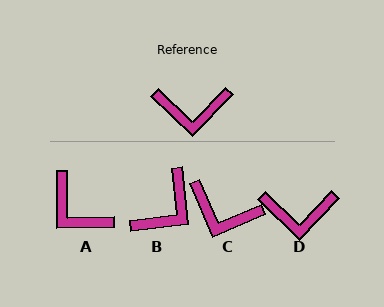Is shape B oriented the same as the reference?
No, it is off by about 50 degrees.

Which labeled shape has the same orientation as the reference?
D.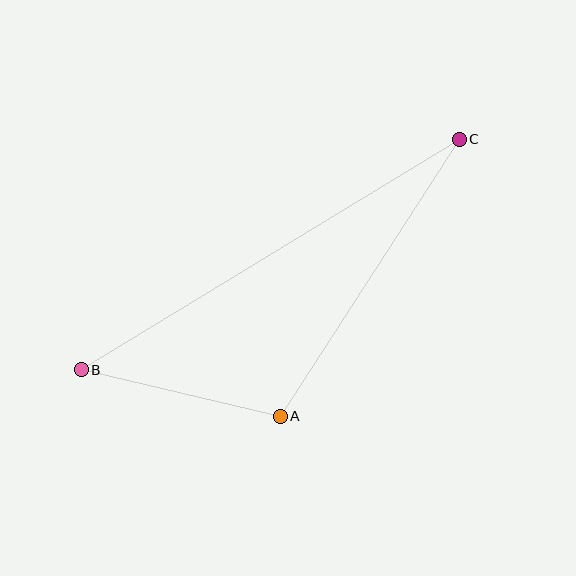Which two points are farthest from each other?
Points B and C are farthest from each other.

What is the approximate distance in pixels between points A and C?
The distance between A and C is approximately 330 pixels.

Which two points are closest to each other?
Points A and B are closest to each other.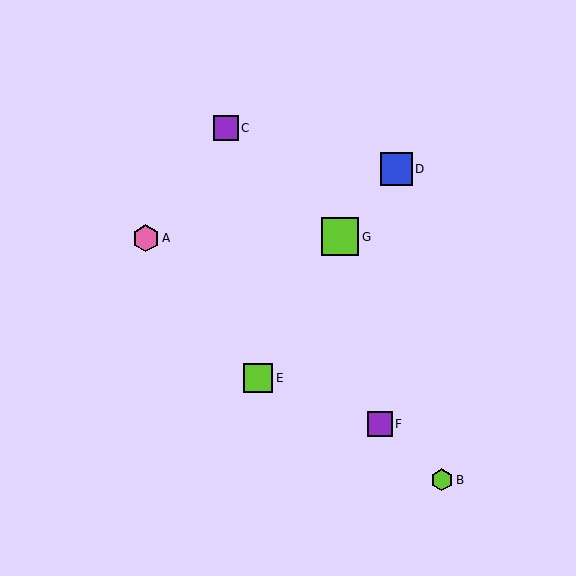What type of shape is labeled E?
Shape E is a lime square.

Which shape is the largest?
The lime square (labeled G) is the largest.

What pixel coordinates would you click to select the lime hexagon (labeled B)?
Click at (442, 480) to select the lime hexagon B.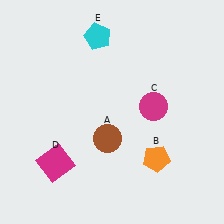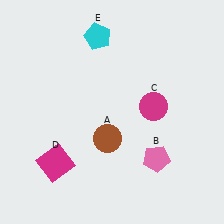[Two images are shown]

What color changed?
The pentagon (B) changed from orange in Image 1 to pink in Image 2.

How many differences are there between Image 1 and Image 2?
There is 1 difference between the two images.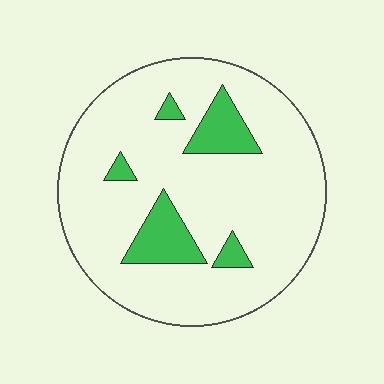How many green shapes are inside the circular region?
5.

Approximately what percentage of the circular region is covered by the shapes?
Approximately 15%.